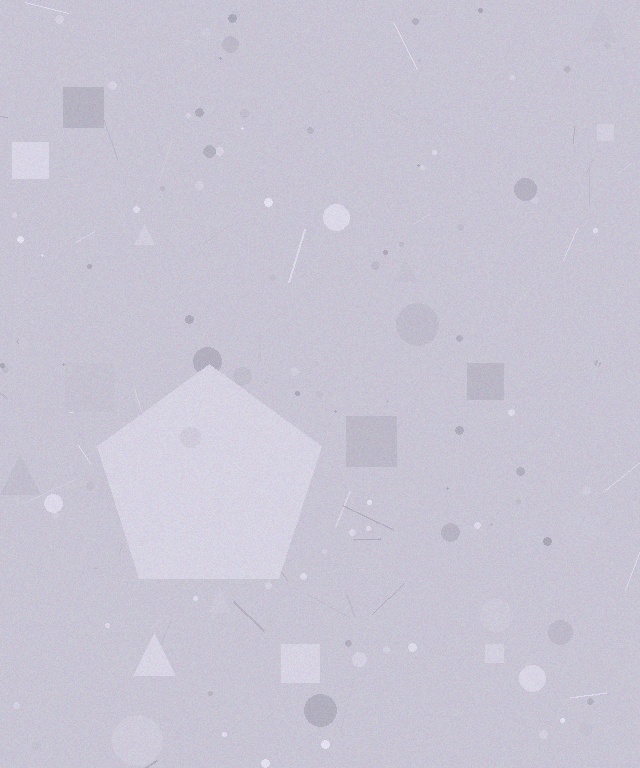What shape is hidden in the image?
A pentagon is hidden in the image.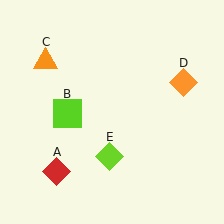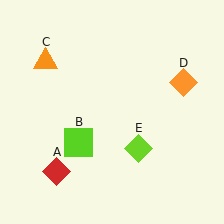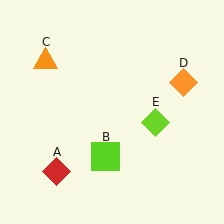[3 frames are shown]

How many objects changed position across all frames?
2 objects changed position: lime square (object B), lime diamond (object E).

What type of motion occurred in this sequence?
The lime square (object B), lime diamond (object E) rotated counterclockwise around the center of the scene.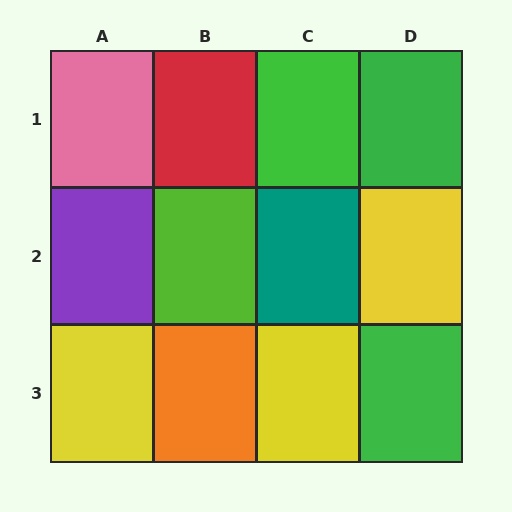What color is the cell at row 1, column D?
Green.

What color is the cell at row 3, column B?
Orange.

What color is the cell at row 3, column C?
Yellow.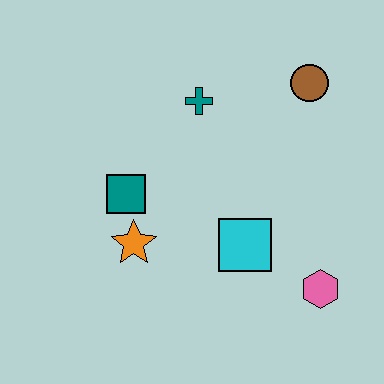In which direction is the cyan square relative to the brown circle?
The cyan square is below the brown circle.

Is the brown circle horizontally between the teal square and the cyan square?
No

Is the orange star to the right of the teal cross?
No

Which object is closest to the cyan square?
The pink hexagon is closest to the cyan square.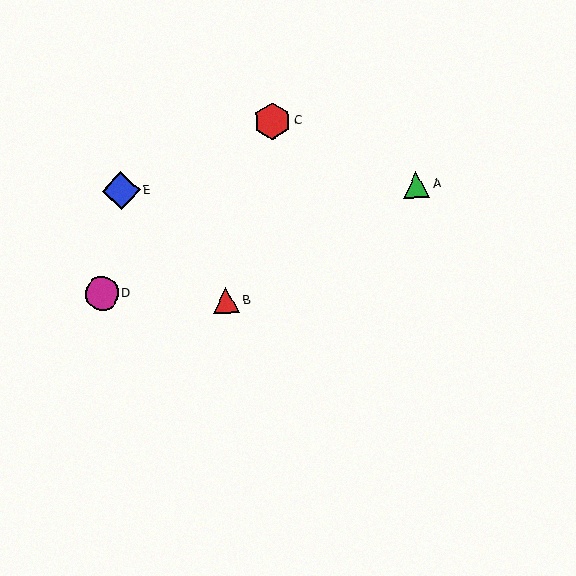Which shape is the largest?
The blue diamond (labeled E) is the largest.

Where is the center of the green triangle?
The center of the green triangle is at (416, 185).